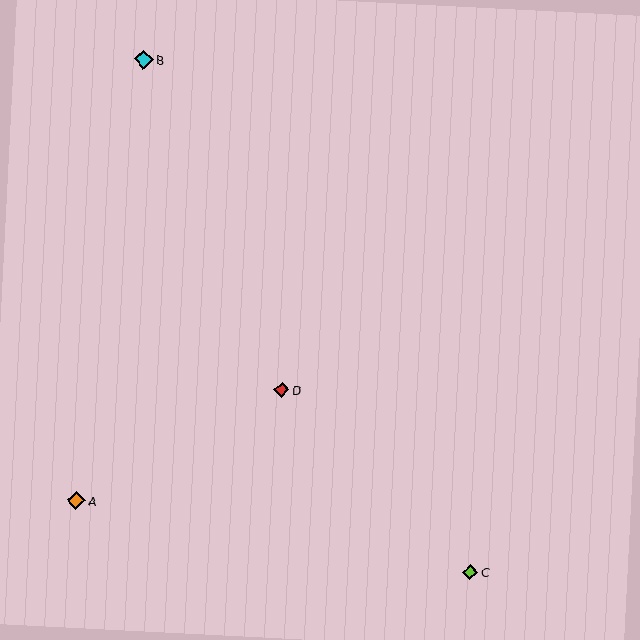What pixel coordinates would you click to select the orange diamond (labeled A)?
Click at (76, 501) to select the orange diamond A.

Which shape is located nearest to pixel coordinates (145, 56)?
The cyan diamond (labeled B) at (144, 59) is nearest to that location.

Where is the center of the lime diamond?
The center of the lime diamond is at (470, 572).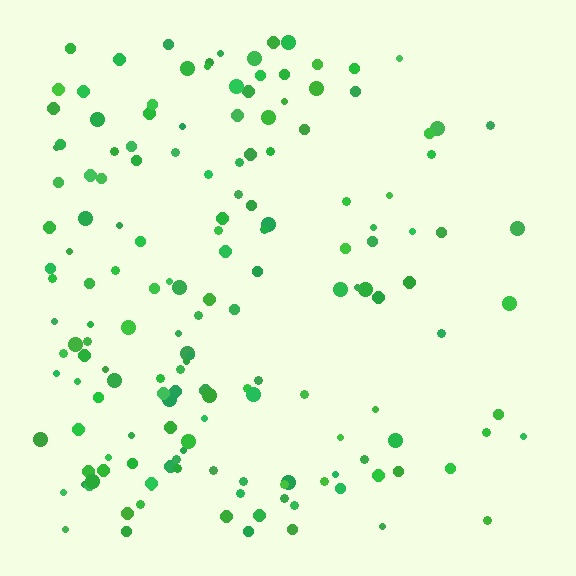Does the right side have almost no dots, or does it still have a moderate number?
Still a moderate number, just noticeably fewer than the left.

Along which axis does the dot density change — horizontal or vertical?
Horizontal.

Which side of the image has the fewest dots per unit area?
The right.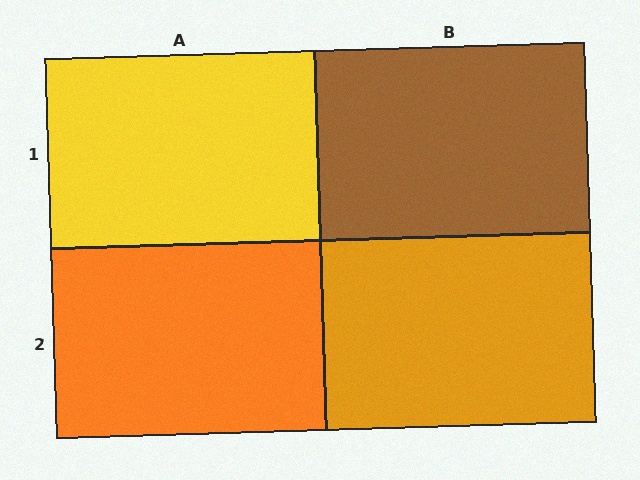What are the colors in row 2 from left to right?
Orange, orange.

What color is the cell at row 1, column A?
Yellow.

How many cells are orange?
2 cells are orange.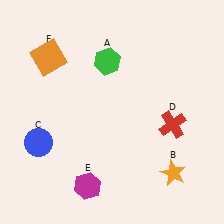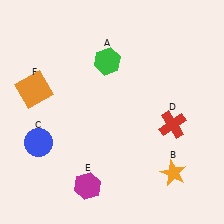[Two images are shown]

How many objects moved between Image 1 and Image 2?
1 object moved between the two images.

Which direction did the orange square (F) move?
The orange square (F) moved down.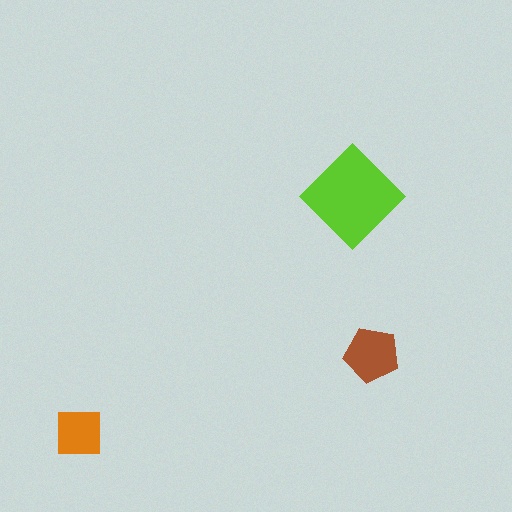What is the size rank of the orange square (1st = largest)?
3rd.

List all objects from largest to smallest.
The lime diamond, the brown pentagon, the orange square.